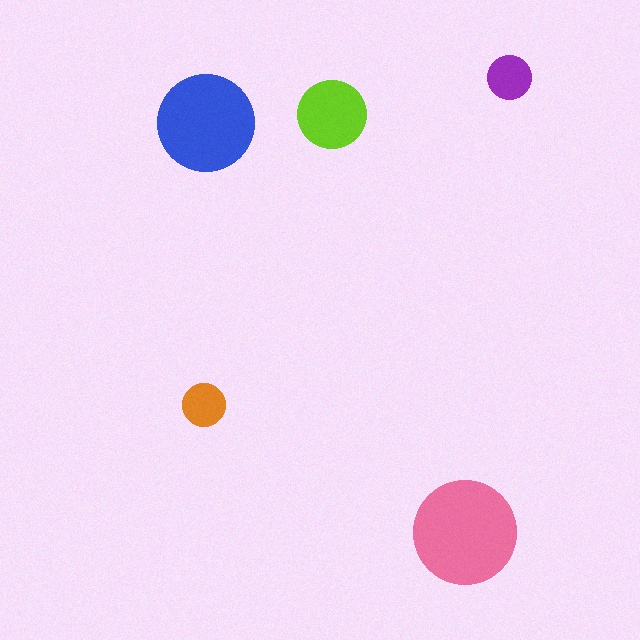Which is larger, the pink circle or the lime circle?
The pink one.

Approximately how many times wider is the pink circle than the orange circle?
About 2.5 times wider.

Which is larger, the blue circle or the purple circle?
The blue one.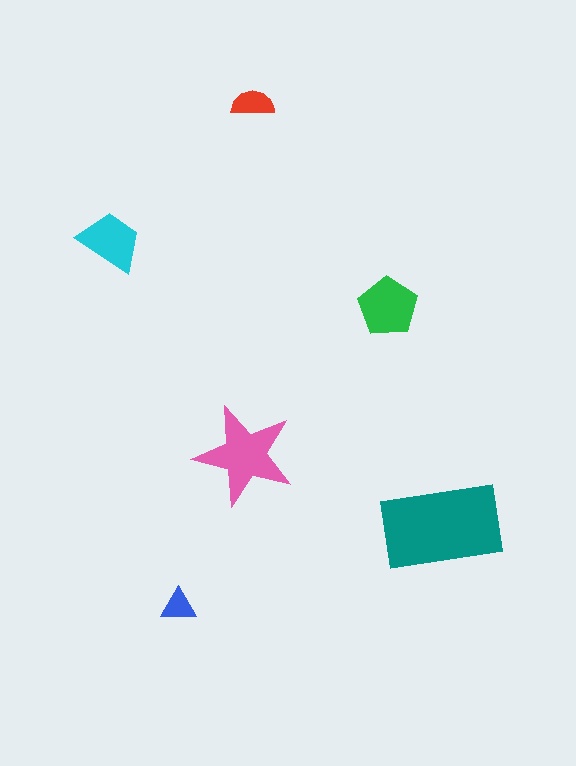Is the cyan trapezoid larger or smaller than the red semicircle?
Larger.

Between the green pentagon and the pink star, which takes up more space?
The pink star.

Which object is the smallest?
The blue triangle.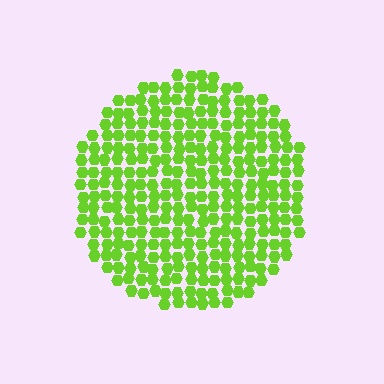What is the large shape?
The large shape is a circle.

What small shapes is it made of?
It is made of small hexagons.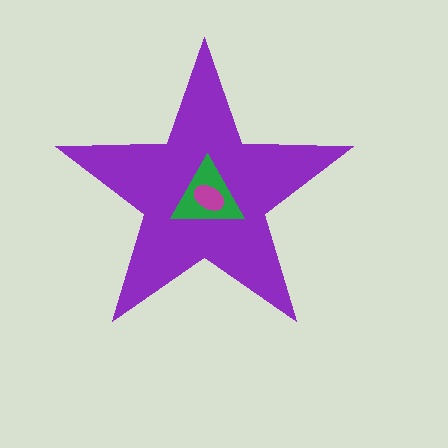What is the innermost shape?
The magenta ellipse.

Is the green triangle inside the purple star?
Yes.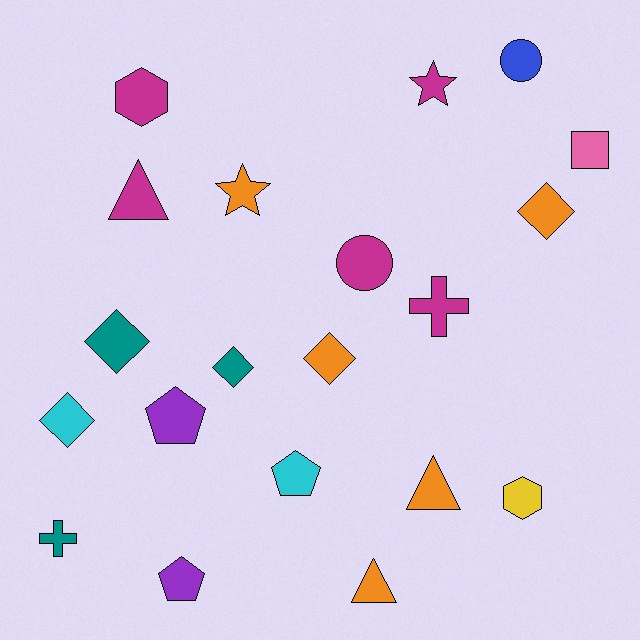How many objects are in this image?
There are 20 objects.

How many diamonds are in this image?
There are 5 diamonds.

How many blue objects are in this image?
There is 1 blue object.